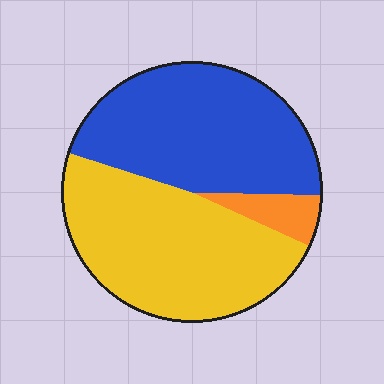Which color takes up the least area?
Orange, at roughly 5%.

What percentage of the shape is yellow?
Yellow takes up about one half (1/2) of the shape.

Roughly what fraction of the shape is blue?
Blue takes up between a quarter and a half of the shape.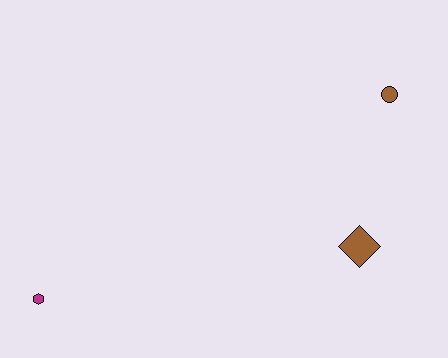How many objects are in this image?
There are 3 objects.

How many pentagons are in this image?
There are no pentagons.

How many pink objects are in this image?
There are no pink objects.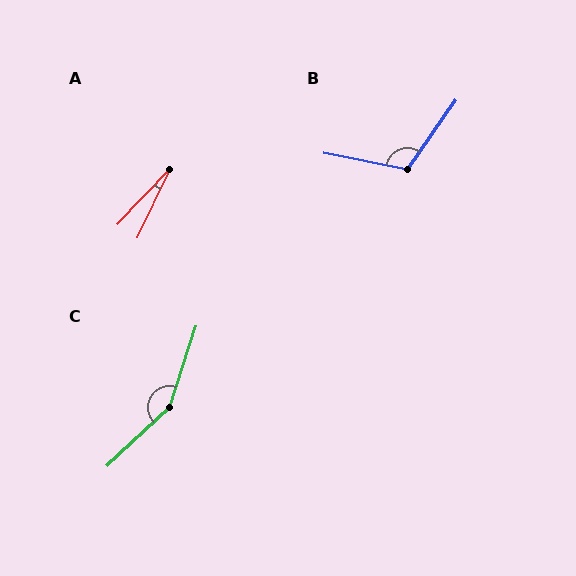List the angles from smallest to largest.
A (18°), B (114°), C (151°).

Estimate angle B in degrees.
Approximately 114 degrees.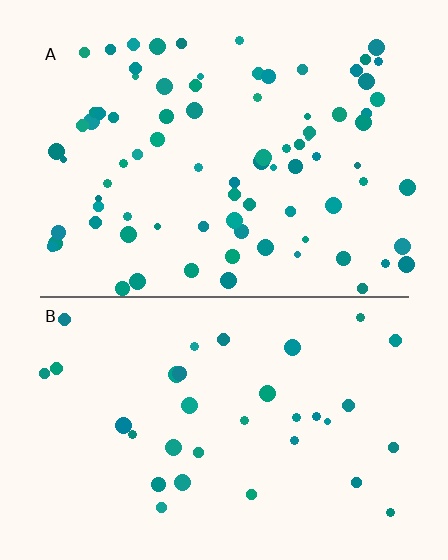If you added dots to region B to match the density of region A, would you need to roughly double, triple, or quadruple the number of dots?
Approximately double.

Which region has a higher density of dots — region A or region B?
A (the top).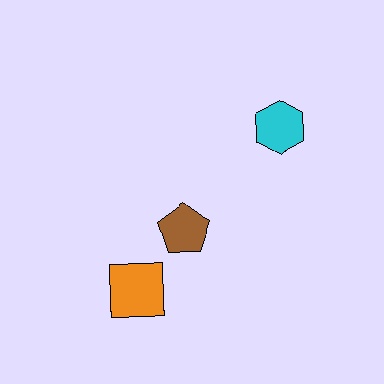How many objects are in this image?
There are 3 objects.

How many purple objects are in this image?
There are no purple objects.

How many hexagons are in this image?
There is 1 hexagon.